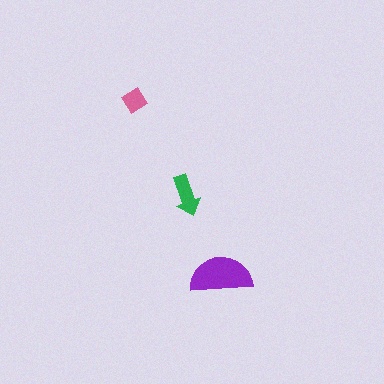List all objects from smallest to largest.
The pink diamond, the green arrow, the purple semicircle.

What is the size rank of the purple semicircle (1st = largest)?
1st.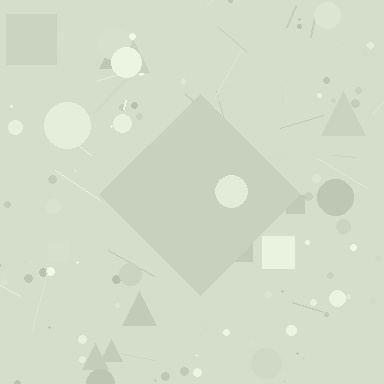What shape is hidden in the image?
A diamond is hidden in the image.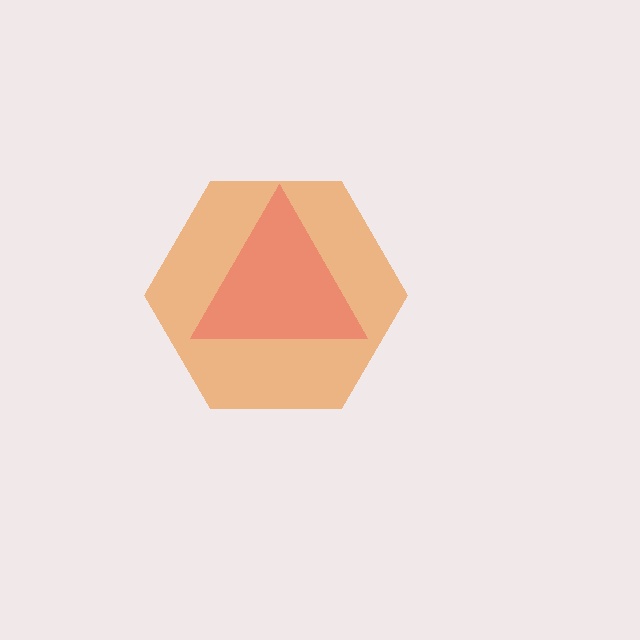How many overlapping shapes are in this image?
There are 2 overlapping shapes in the image.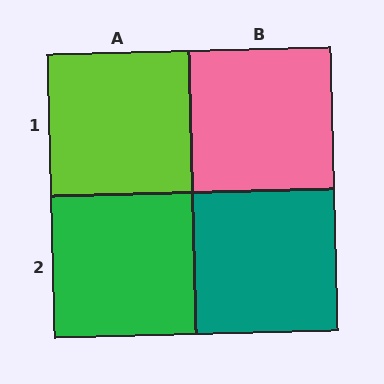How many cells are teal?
1 cell is teal.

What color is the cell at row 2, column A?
Green.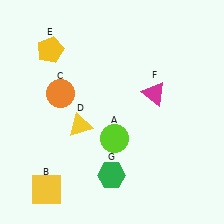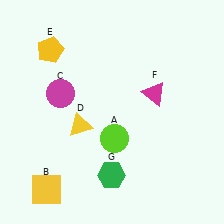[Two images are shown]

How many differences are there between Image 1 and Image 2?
There is 1 difference between the two images.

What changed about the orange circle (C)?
In Image 1, C is orange. In Image 2, it changed to magenta.